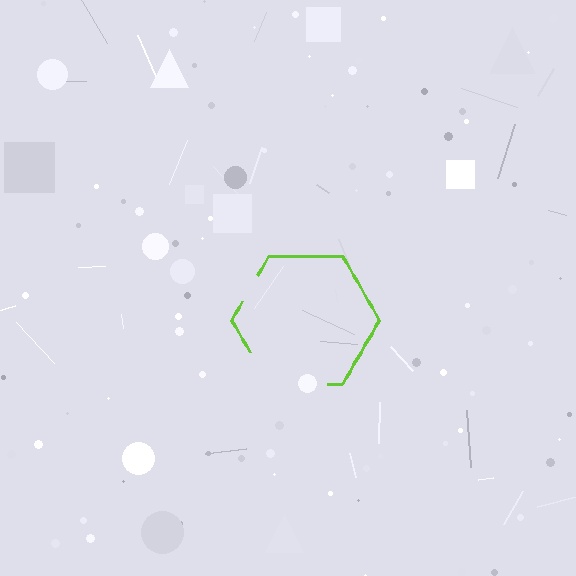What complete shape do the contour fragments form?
The contour fragments form a hexagon.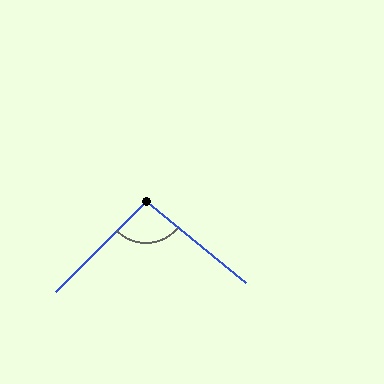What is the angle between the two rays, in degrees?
Approximately 96 degrees.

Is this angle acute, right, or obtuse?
It is obtuse.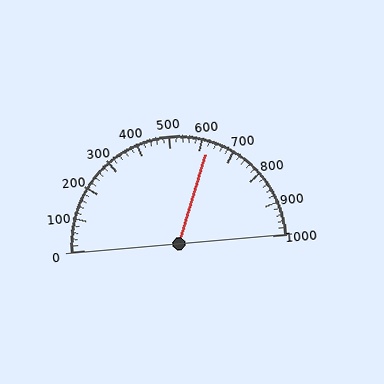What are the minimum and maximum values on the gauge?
The gauge ranges from 0 to 1000.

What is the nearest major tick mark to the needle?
The nearest major tick mark is 600.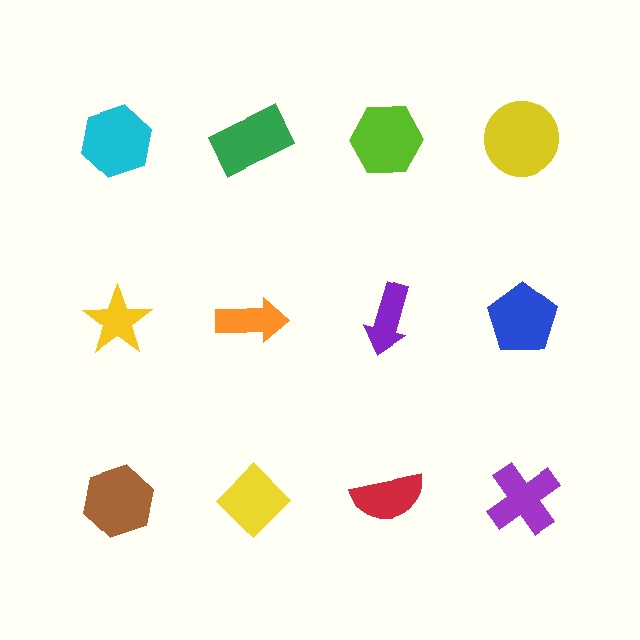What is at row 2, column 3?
A purple arrow.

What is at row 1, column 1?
A cyan hexagon.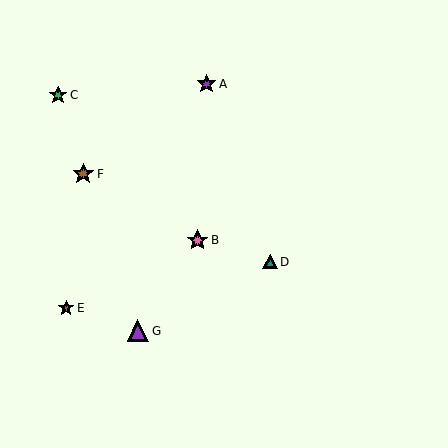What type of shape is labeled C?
Shape C is a green star.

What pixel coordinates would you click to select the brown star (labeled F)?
Click at (83, 174) to select the brown star F.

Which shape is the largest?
The purple triangle (labeled G) is the largest.